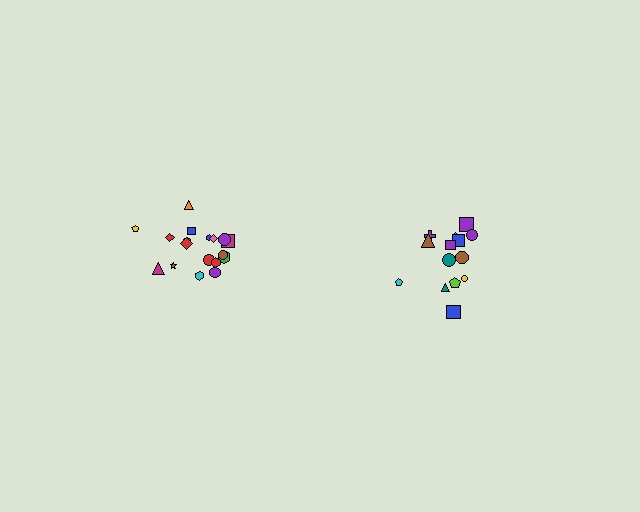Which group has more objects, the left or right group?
The left group.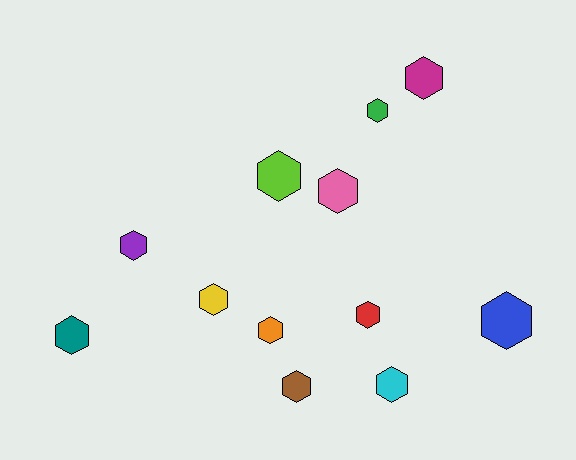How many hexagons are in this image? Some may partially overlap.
There are 12 hexagons.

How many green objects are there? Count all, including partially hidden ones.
There is 1 green object.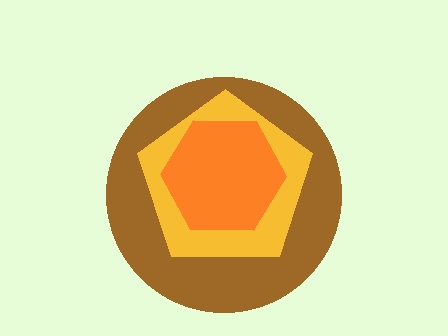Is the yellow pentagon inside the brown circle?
Yes.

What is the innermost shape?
The orange hexagon.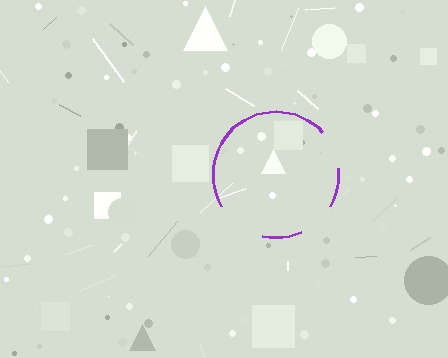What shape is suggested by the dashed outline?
The dashed outline suggests a circle.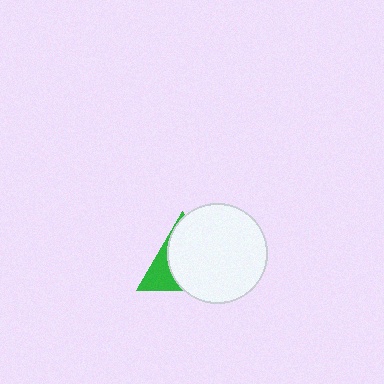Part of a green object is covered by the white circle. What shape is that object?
It is a triangle.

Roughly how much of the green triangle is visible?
A small part of it is visible (roughly 31%).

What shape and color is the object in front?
The object in front is a white circle.